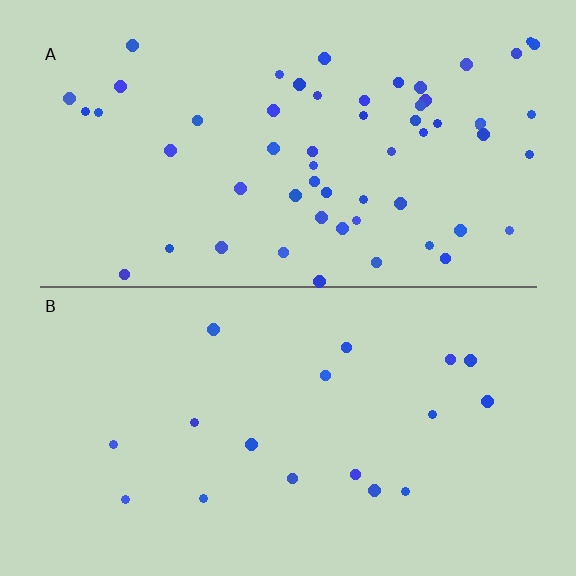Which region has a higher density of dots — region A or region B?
A (the top).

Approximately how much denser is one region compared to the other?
Approximately 3.3× — region A over region B.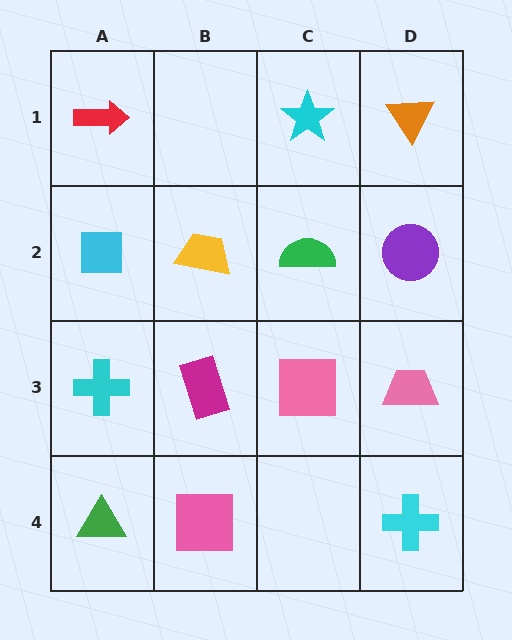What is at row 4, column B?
A pink square.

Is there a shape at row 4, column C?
No, that cell is empty.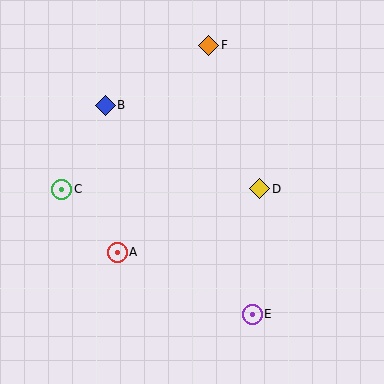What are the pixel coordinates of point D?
Point D is at (260, 189).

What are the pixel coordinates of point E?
Point E is at (252, 314).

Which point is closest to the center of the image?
Point D at (260, 189) is closest to the center.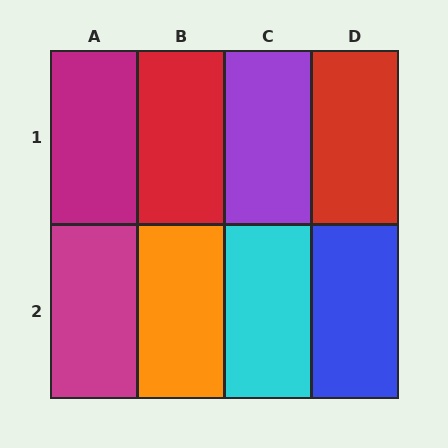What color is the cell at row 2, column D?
Blue.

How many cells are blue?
1 cell is blue.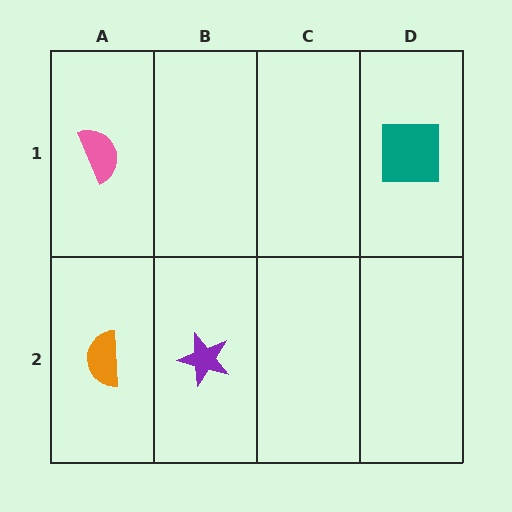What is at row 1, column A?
A pink semicircle.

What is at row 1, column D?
A teal square.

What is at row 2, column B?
A purple star.